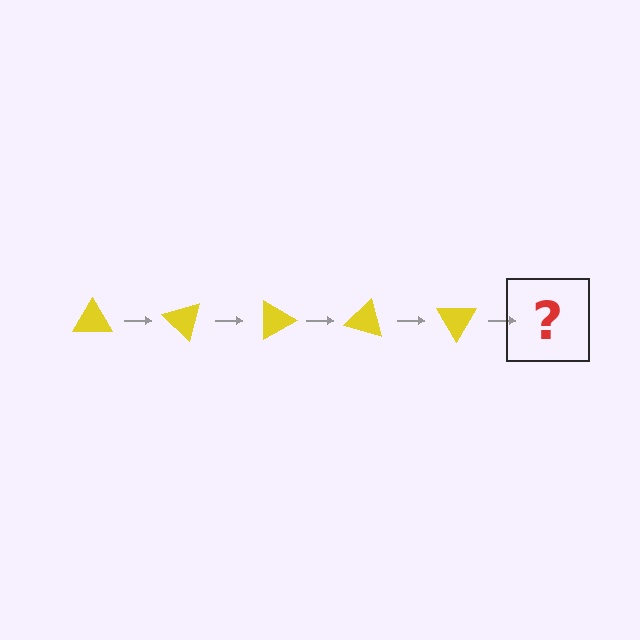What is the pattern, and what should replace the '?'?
The pattern is that the triangle rotates 45 degrees each step. The '?' should be a yellow triangle rotated 225 degrees.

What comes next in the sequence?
The next element should be a yellow triangle rotated 225 degrees.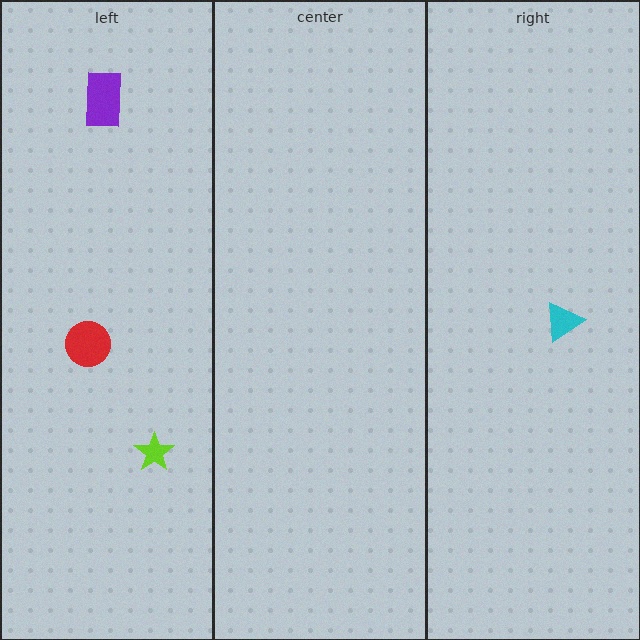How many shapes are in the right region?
1.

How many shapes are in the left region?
3.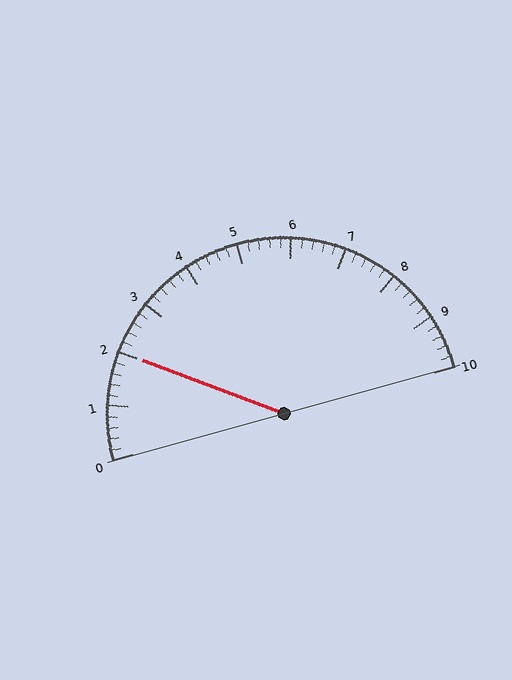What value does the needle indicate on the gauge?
The needle indicates approximately 2.0.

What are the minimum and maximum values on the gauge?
The gauge ranges from 0 to 10.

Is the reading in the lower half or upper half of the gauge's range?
The reading is in the lower half of the range (0 to 10).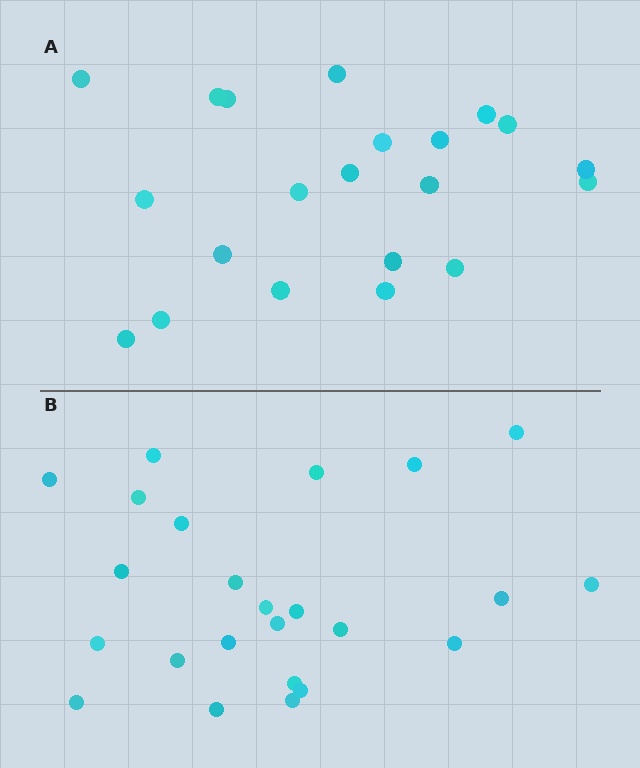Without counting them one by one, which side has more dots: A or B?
Region B (the bottom region) has more dots.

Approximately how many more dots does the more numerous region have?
Region B has just a few more — roughly 2 or 3 more dots than region A.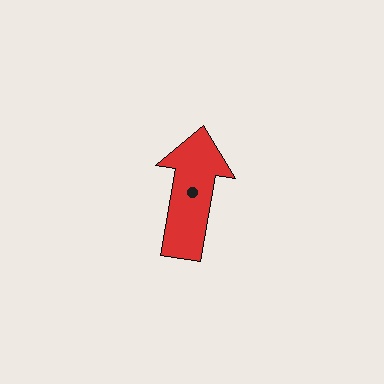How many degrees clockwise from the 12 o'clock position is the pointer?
Approximately 10 degrees.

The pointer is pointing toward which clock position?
Roughly 12 o'clock.